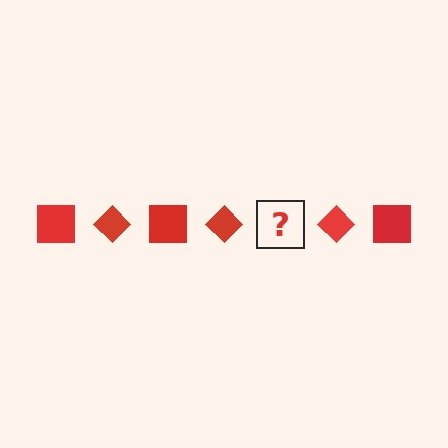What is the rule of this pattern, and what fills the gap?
The rule is that the pattern cycles through square, diamond shapes in red. The gap should be filled with a red square.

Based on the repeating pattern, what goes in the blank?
The blank should be a red square.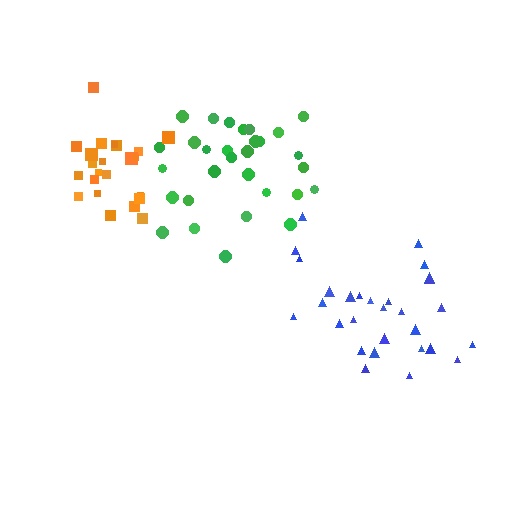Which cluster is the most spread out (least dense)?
Blue.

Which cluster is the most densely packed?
Orange.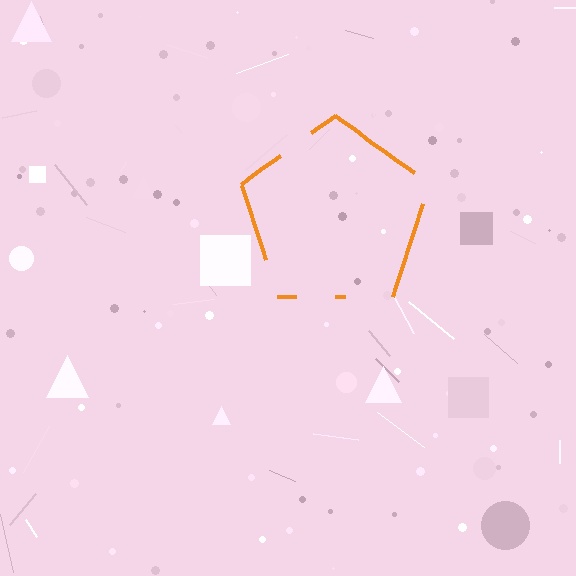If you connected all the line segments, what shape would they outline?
They would outline a pentagon.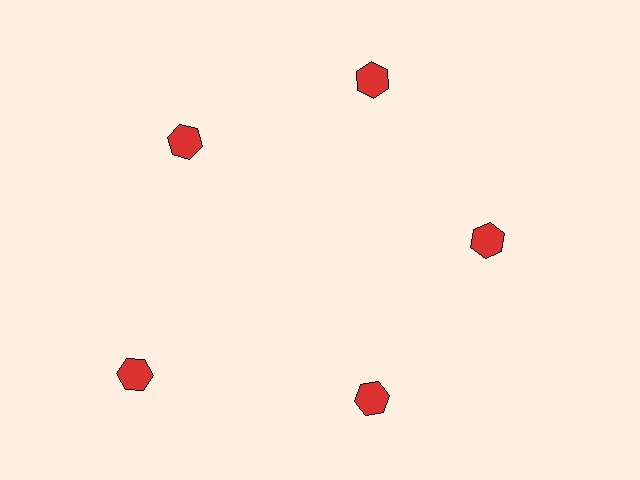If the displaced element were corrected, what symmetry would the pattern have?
It would have 5-fold rotational symmetry — the pattern would map onto itself every 72 degrees.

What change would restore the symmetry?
The symmetry would be restored by moving it inward, back onto the ring so that all 5 hexagons sit at equal angles and equal distance from the center.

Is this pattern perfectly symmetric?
No. The 5 red hexagons are arranged in a ring, but one element near the 8 o'clock position is pushed outward from the center, breaking the 5-fold rotational symmetry.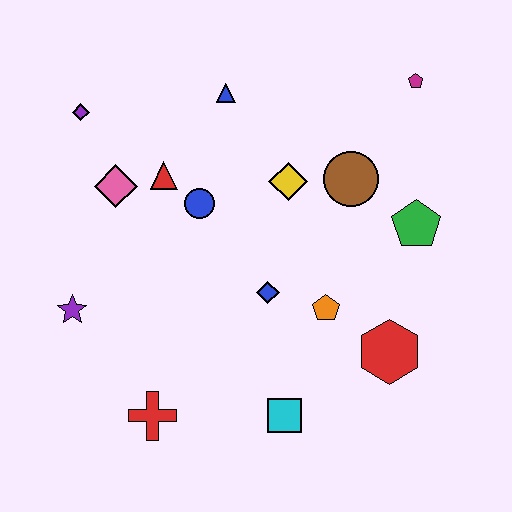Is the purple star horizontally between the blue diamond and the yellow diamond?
No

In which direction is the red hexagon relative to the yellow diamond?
The red hexagon is below the yellow diamond.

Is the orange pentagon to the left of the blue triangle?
No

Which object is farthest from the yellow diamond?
The red cross is farthest from the yellow diamond.